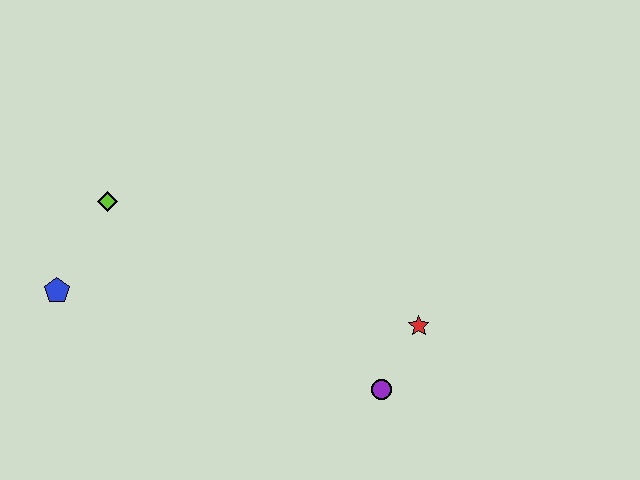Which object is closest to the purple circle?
The red star is closest to the purple circle.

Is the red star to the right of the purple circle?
Yes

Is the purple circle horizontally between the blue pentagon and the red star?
Yes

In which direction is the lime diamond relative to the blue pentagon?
The lime diamond is above the blue pentagon.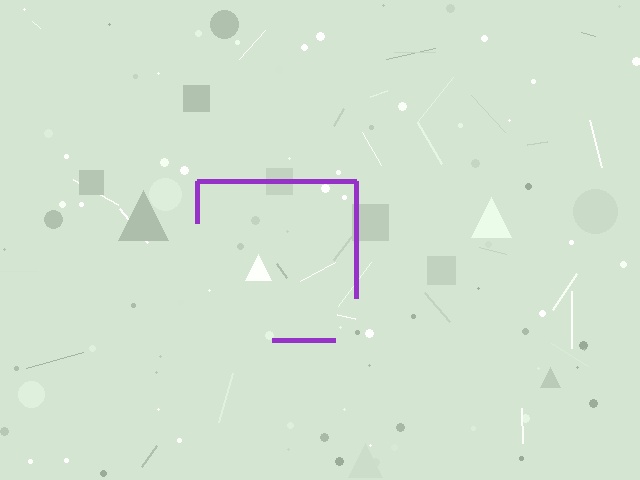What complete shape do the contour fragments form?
The contour fragments form a square.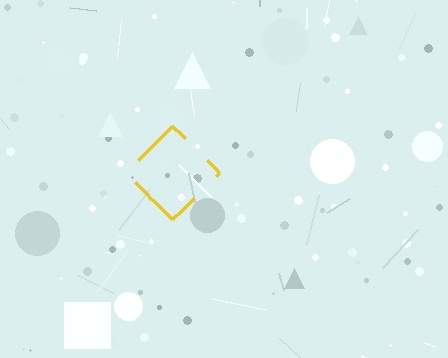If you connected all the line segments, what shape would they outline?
They would outline a diamond.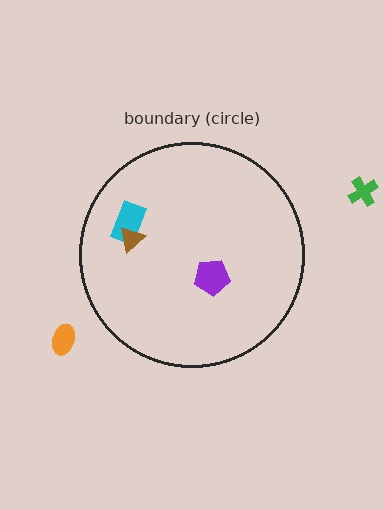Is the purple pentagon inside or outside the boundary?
Inside.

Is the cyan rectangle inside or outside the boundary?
Inside.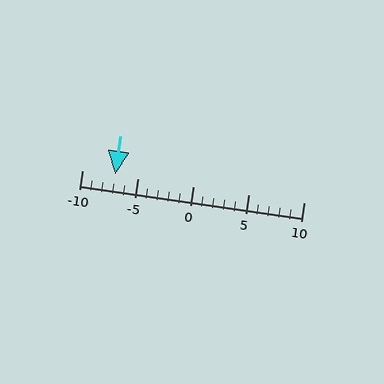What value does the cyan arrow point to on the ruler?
The cyan arrow points to approximately -7.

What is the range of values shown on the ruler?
The ruler shows values from -10 to 10.